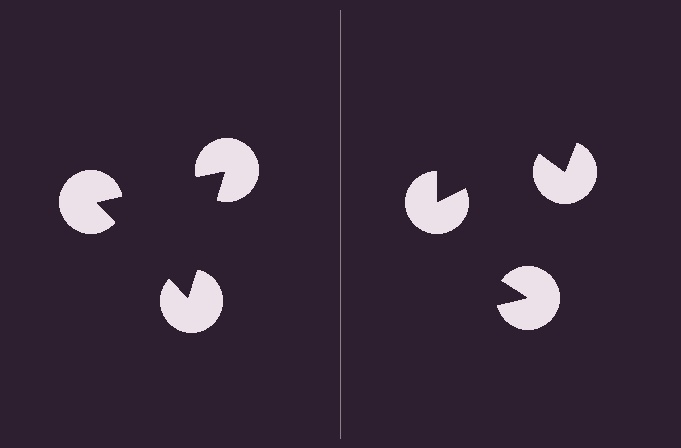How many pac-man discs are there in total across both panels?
6 — 3 on each side.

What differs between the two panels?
The pac-man discs are positioned identically on both sides; only the wedge orientations differ. On the left they align to a triangle; on the right they are misaligned.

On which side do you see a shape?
An illusory triangle appears on the left side. On the right side the wedge cuts are rotated, so no coherent shape forms.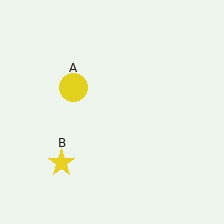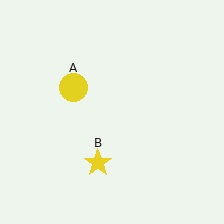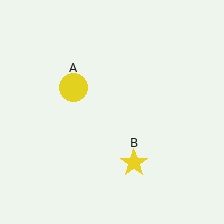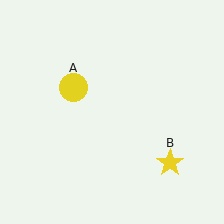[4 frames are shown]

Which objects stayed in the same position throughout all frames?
Yellow circle (object A) remained stationary.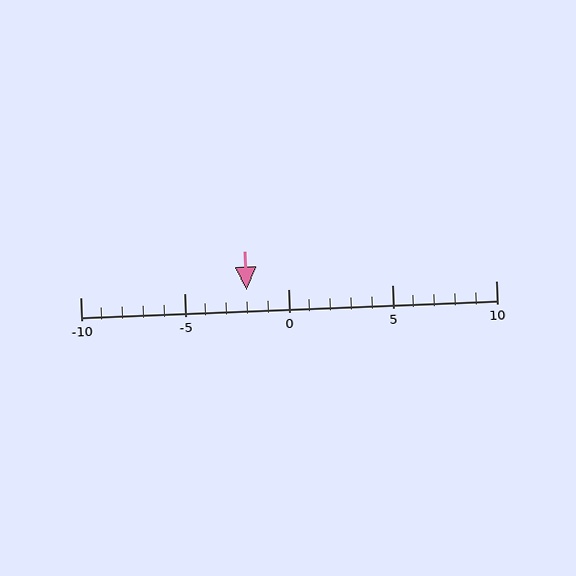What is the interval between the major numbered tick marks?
The major tick marks are spaced 5 units apart.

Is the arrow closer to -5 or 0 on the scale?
The arrow is closer to 0.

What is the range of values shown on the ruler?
The ruler shows values from -10 to 10.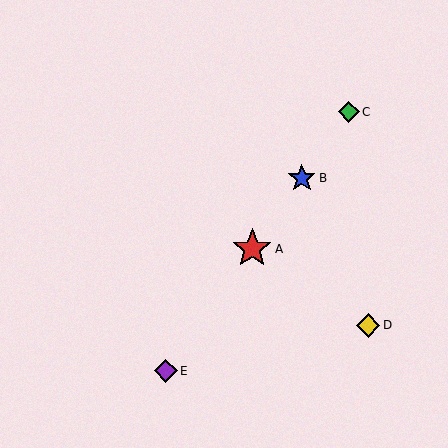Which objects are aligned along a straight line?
Objects A, B, C, E are aligned along a straight line.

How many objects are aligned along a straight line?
4 objects (A, B, C, E) are aligned along a straight line.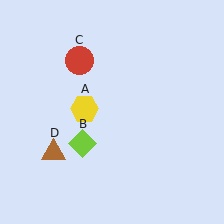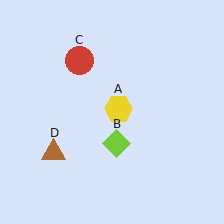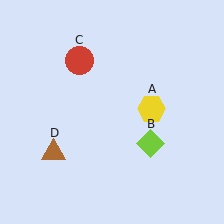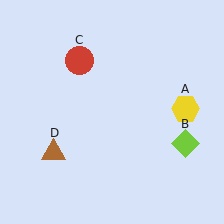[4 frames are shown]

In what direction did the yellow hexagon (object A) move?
The yellow hexagon (object A) moved right.